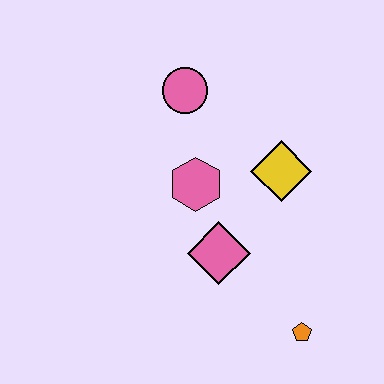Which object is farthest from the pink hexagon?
The orange pentagon is farthest from the pink hexagon.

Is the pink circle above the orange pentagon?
Yes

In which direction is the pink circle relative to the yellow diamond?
The pink circle is to the left of the yellow diamond.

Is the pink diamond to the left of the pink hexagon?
No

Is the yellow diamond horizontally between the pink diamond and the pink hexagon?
No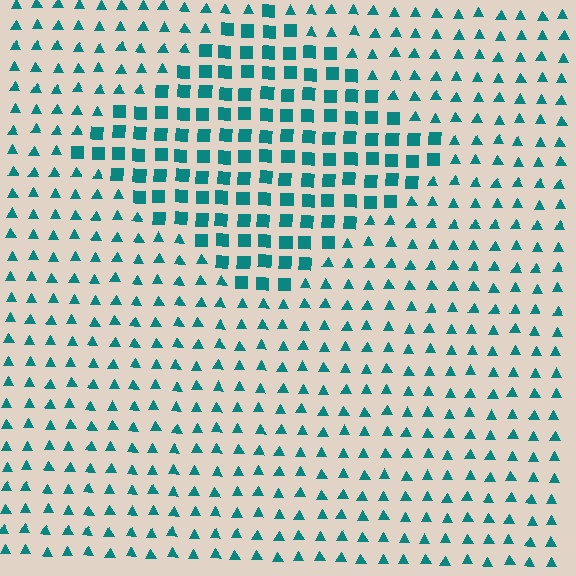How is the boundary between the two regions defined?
The boundary is defined by a change in element shape: squares inside vs. triangles outside. All elements share the same color and spacing.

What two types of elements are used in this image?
The image uses squares inside the diamond region and triangles outside it.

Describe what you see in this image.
The image is filled with small teal elements arranged in a uniform grid. A diamond-shaped region contains squares, while the surrounding area contains triangles. The boundary is defined purely by the change in element shape.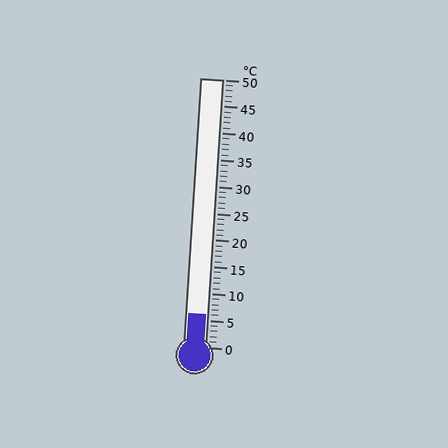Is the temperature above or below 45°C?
The temperature is below 45°C.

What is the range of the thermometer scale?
The thermometer scale ranges from 0°C to 50°C.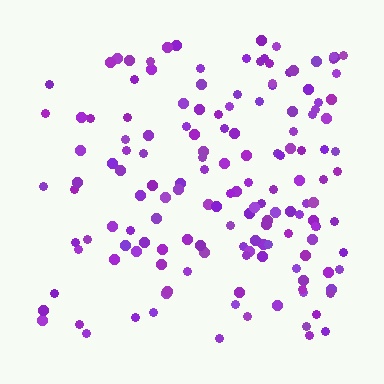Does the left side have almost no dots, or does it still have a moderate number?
Still a moderate number, just noticeably fewer than the right.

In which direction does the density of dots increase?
From left to right, with the right side densest.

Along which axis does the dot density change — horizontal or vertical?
Horizontal.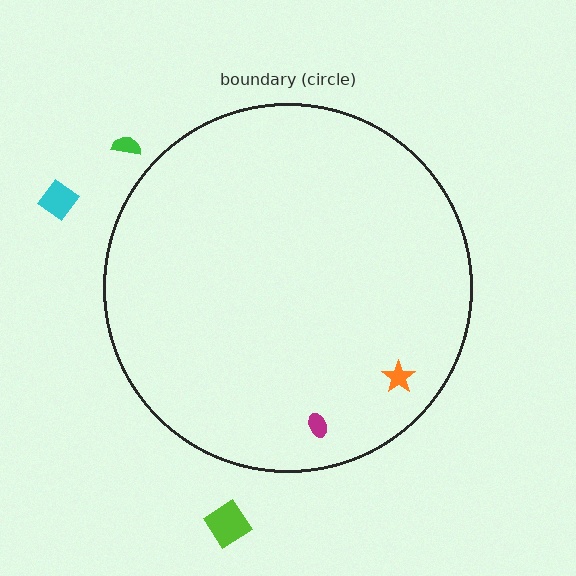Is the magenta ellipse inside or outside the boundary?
Inside.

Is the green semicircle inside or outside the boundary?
Outside.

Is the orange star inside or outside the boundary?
Inside.